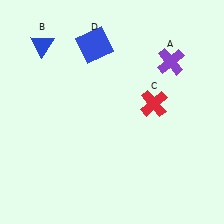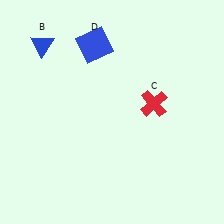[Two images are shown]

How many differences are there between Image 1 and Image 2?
There is 1 difference between the two images.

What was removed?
The purple cross (A) was removed in Image 2.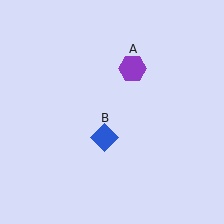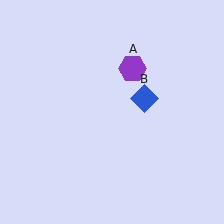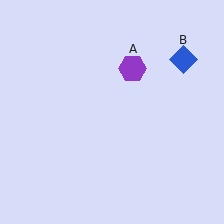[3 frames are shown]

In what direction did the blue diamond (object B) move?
The blue diamond (object B) moved up and to the right.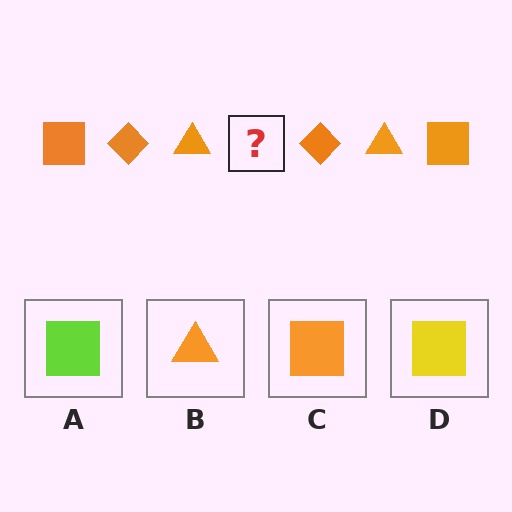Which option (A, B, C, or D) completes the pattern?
C.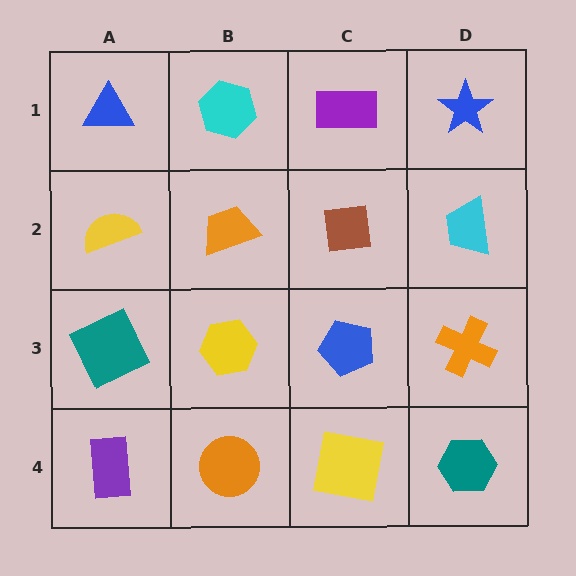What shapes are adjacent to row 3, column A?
A yellow semicircle (row 2, column A), a purple rectangle (row 4, column A), a yellow hexagon (row 3, column B).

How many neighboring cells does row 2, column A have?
3.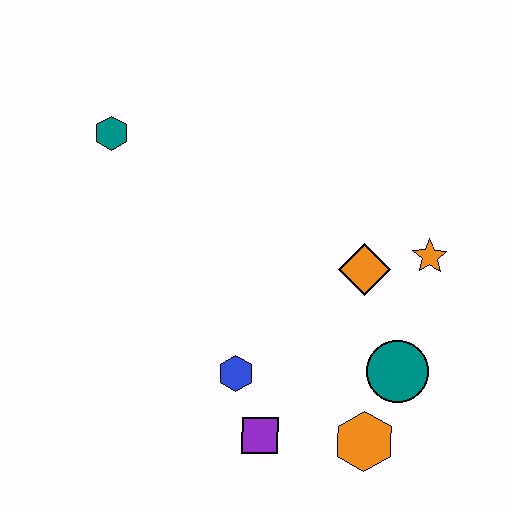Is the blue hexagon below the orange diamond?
Yes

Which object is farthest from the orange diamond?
The teal hexagon is farthest from the orange diamond.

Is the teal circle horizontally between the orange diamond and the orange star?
Yes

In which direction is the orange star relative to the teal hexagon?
The orange star is to the right of the teal hexagon.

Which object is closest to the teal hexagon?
The blue hexagon is closest to the teal hexagon.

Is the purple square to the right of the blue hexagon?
Yes